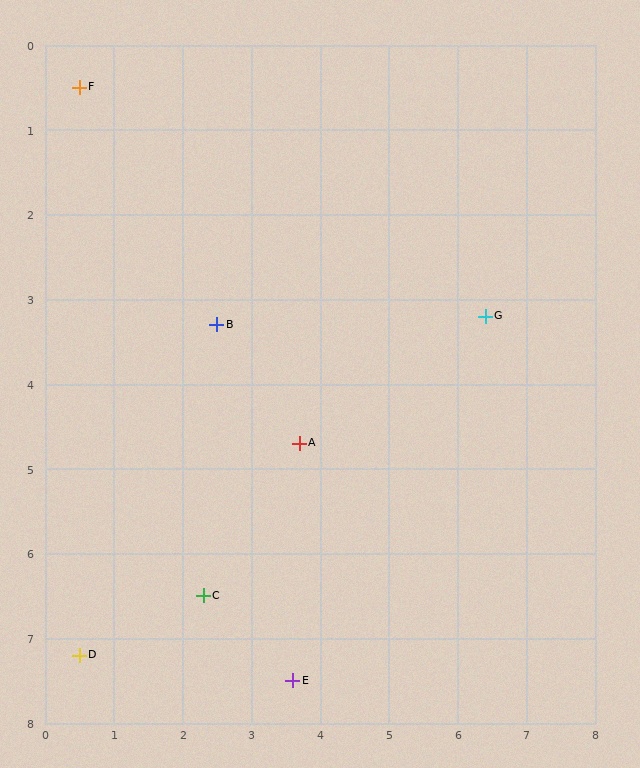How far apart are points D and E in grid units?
Points D and E are about 3.1 grid units apart.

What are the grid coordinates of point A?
Point A is at approximately (3.7, 4.7).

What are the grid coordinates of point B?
Point B is at approximately (2.5, 3.3).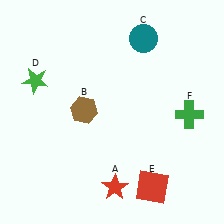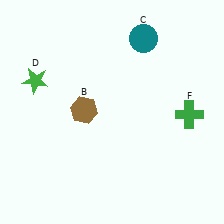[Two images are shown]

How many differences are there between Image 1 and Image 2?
There are 2 differences between the two images.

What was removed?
The red star (A), the red square (E) were removed in Image 2.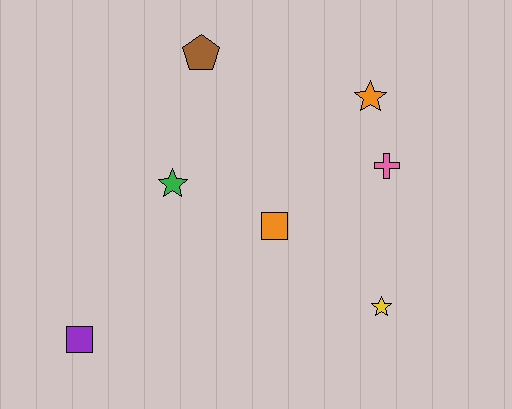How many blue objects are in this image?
There are no blue objects.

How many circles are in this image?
There are no circles.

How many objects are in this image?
There are 7 objects.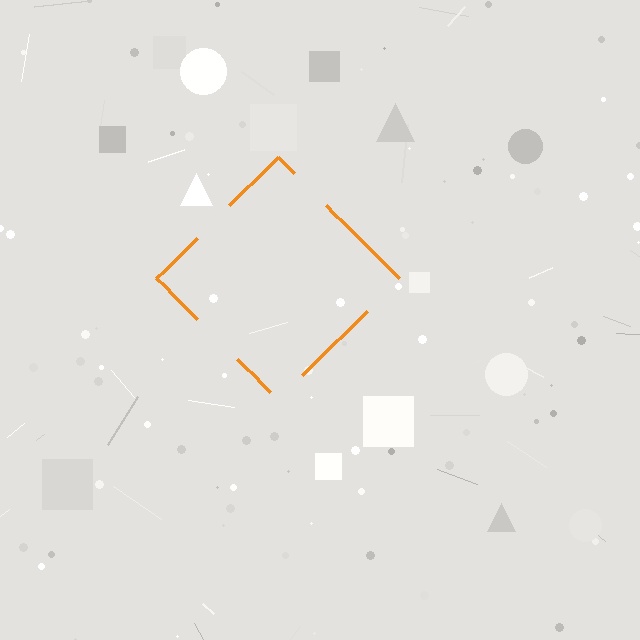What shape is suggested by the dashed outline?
The dashed outline suggests a diamond.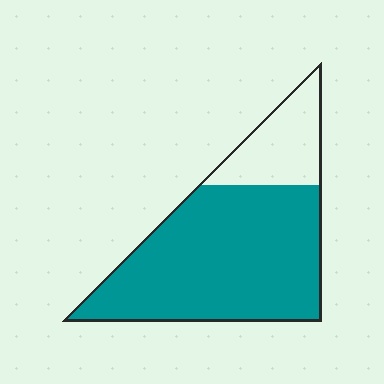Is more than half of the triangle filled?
Yes.